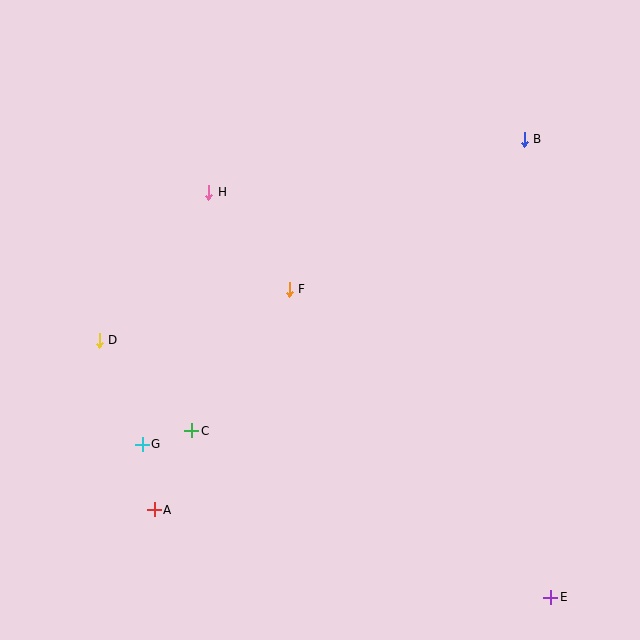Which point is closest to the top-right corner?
Point B is closest to the top-right corner.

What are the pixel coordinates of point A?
Point A is at (154, 510).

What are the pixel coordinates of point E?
Point E is at (551, 597).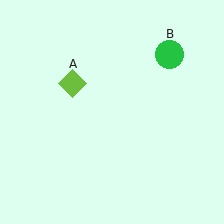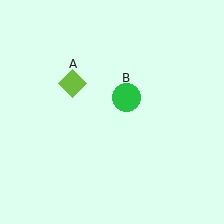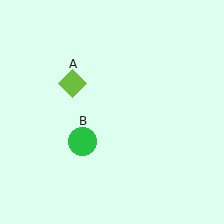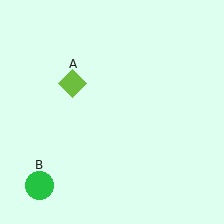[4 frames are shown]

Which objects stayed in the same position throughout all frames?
Lime diamond (object A) remained stationary.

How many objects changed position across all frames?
1 object changed position: green circle (object B).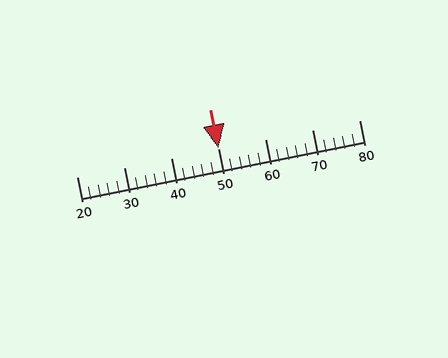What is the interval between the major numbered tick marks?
The major tick marks are spaced 10 units apart.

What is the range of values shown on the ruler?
The ruler shows values from 20 to 80.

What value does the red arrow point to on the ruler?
The red arrow points to approximately 50.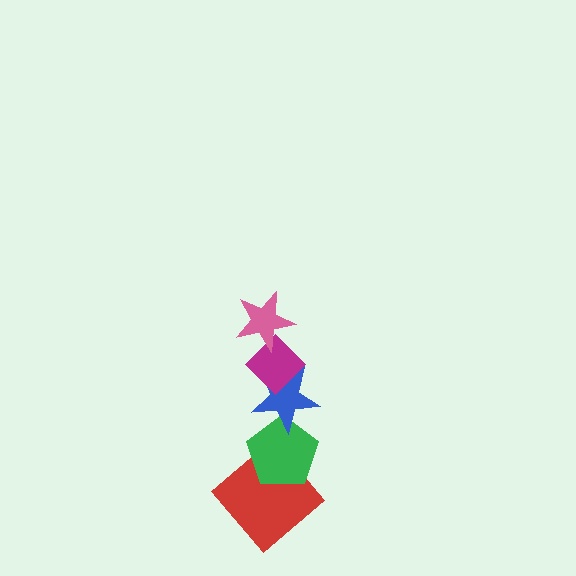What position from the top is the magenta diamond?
The magenta diamond is 2nd from the top.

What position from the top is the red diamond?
The red diamond is 5th from the top.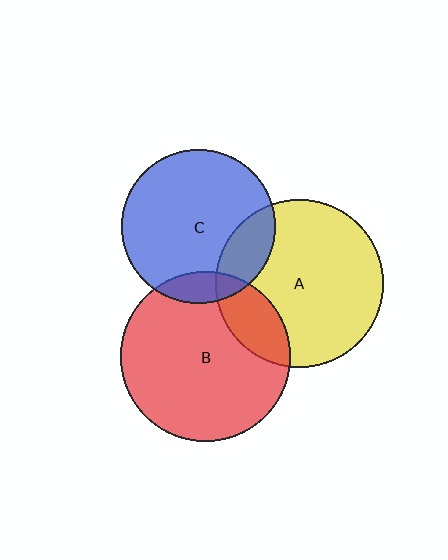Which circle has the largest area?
Circle B (red).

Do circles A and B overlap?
Yes.